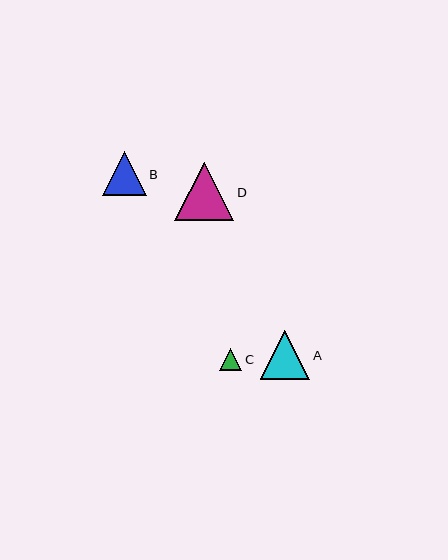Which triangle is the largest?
Triangle D is the largest with a size of approximately 59 pixels.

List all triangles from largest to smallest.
From largest to smallest: D, A, B, C.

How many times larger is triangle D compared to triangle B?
Triangle D is approximately 1.3 times the size of triangle B.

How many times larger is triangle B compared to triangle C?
Triangle B is approximately 1.9 times the size of triangle C.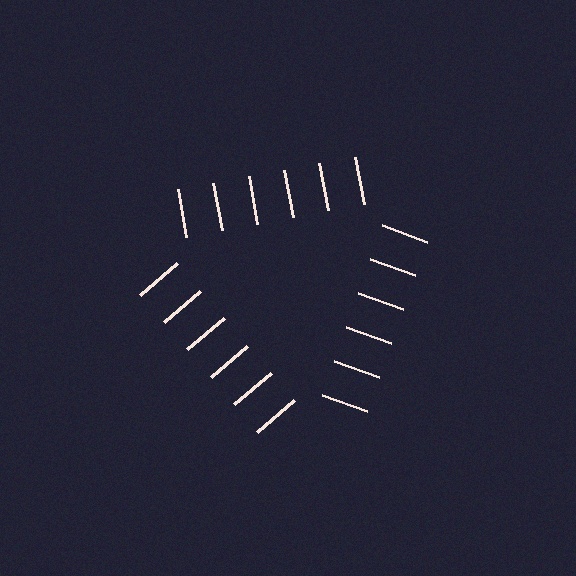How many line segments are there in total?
18 — 6 along each of the 3 edges.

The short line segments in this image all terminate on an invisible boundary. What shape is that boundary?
An illusory triangle — the line segments terminate on its edges but no continuous stroke is drawn.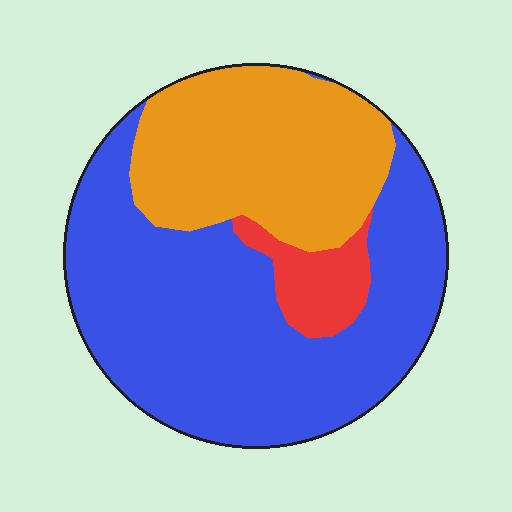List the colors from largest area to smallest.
From largest to smallest: blue, orange, red.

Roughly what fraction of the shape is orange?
Orange covers around 35% of the shape.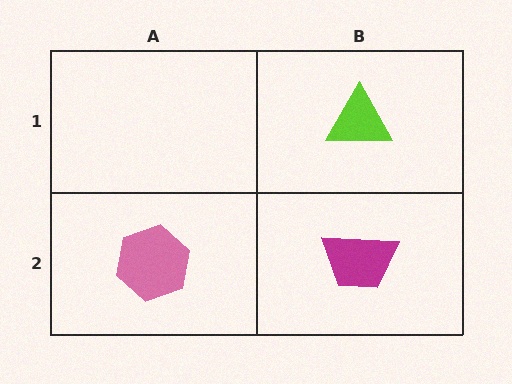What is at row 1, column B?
A lime triangle.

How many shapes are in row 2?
2 shapes.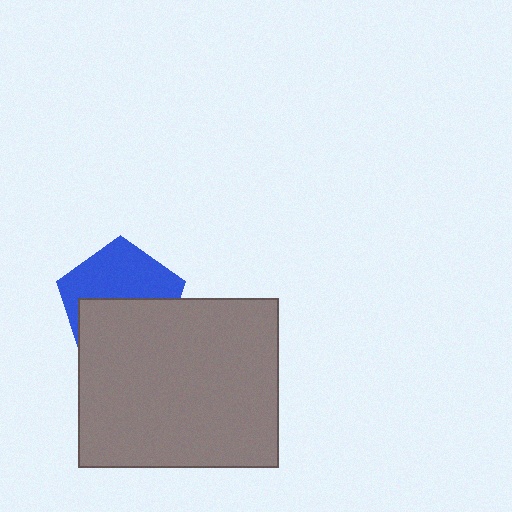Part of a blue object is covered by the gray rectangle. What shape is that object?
It is a pentagon.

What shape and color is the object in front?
The object in front is a gray rectangle.